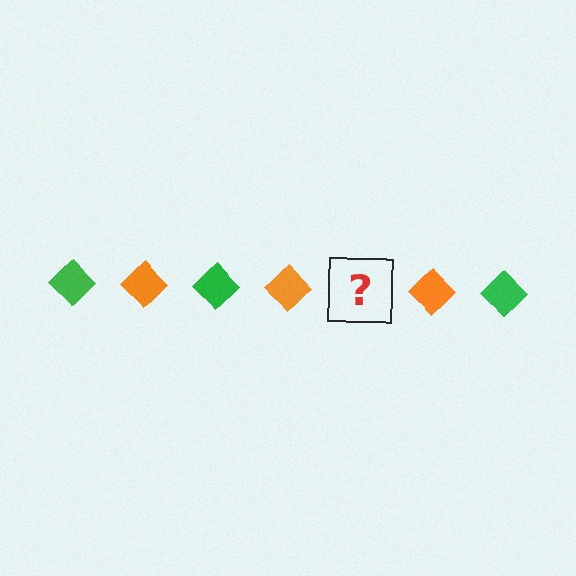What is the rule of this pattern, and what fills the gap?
The rule is that the pattern cycles through green, orange diamonds. The gap should be filled with a green diamond.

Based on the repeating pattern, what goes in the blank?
The blank should be a green diamond.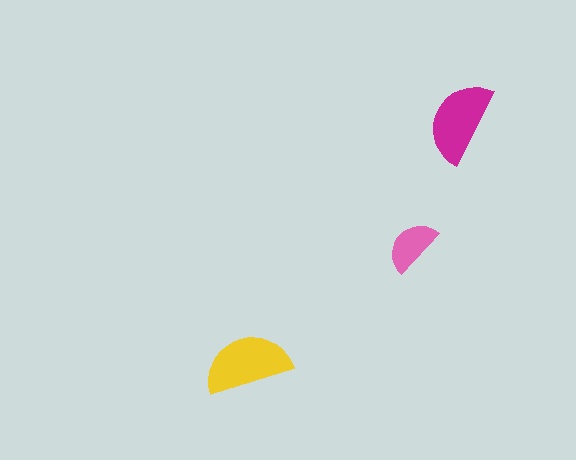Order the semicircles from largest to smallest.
the yellow one, the magenta one, the pink one.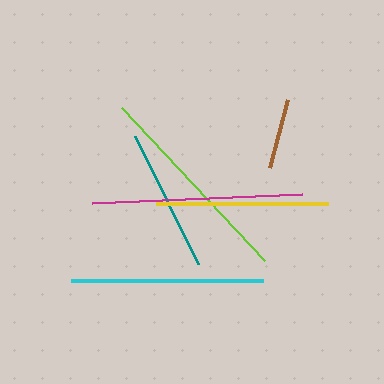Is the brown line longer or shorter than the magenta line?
The magenta line is longer than the brown line.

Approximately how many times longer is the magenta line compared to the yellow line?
The magenta line is approximately 1.2 times the length of the yellow line.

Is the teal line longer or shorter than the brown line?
The teal line is longer than the brown line.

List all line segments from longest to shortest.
From longest to shortest: magenta, lime, cyan, yellow, teal, brown.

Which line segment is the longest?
The magenta line is the longest at approximately 210 pixels.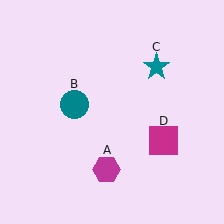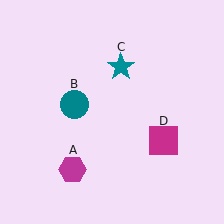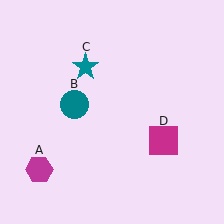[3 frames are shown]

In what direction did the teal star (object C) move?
The teal star (object C) moved left.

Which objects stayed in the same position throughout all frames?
Teal circle (object B) and magenta square (object D) remained stationary.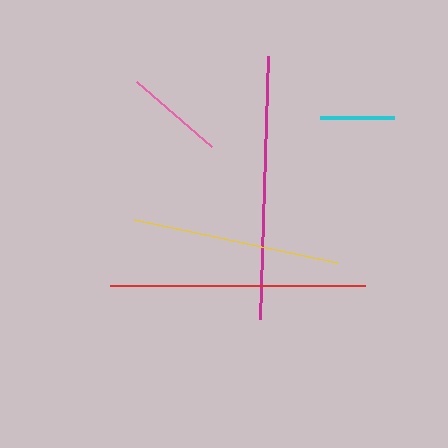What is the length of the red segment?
The red segment is approximately 255 pixels long.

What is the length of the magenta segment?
The magenta segment is approximately 264 pixels long.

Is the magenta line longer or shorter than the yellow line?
The magenta line is longer than the yellow line.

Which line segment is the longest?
The magenta line is the longest at approximately 264 pixels.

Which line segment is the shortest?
The cyan line is the shortest at approximately 74 pixels.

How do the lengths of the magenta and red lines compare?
The magenta and red lines are approximately the same length.